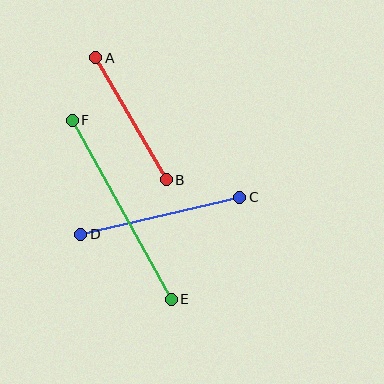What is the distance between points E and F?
The distance is approximately 205 pixels.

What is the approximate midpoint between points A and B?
The midpoint is at approximately (131, 119) pixels.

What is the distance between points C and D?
The distance is approximately 163 pixels.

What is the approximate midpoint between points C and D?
The midpoint is at approximately (160, 216) pixels.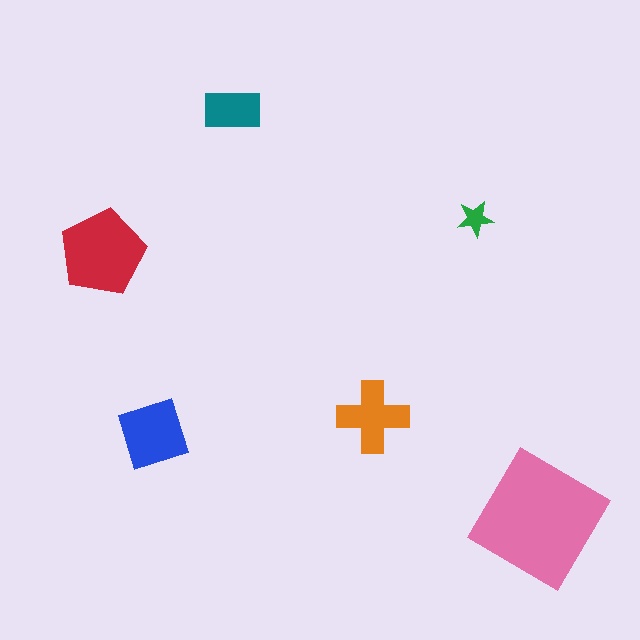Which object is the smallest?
The green star.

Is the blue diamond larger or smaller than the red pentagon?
Smaller.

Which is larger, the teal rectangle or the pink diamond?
The pink diamond.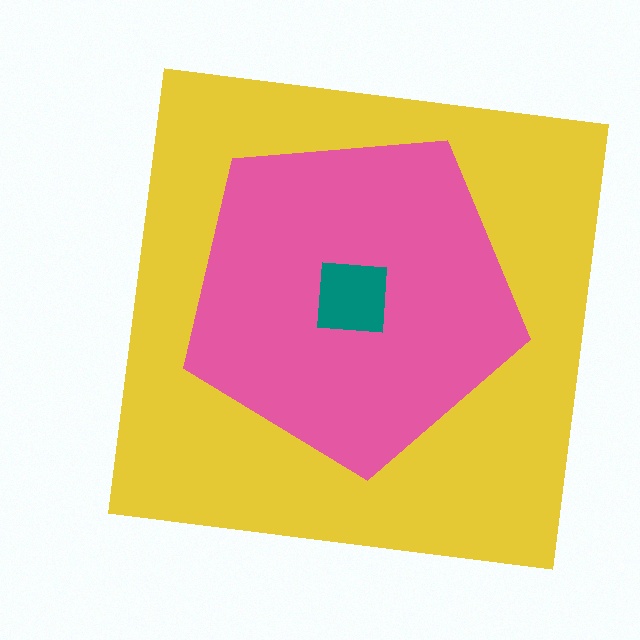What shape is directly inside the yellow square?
The pink pentagon.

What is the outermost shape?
The yellow square.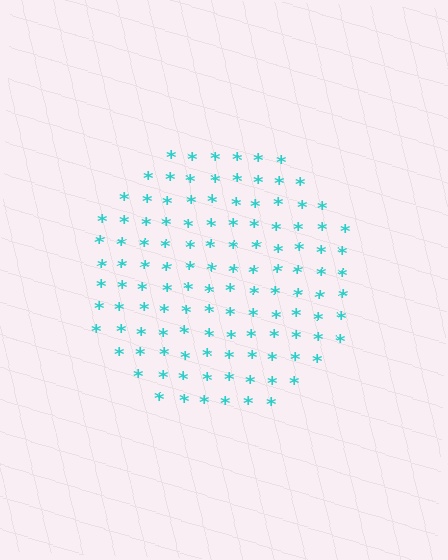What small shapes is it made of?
It is made of small asterisks.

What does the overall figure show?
The overall figure shows a circle.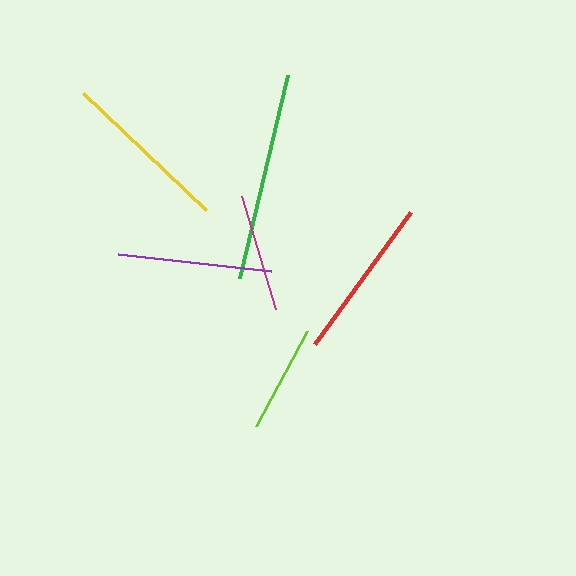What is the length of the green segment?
The green segment is approximately 209 pixels long.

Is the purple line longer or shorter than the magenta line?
The purple line is longer than the magenta line.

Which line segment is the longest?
The green line is the longest at approximately 209 pixels.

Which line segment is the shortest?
The lime line is the shortest at approximately 107 pixels.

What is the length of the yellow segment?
The yellow segment is approximately 170 pixels long.